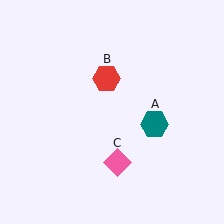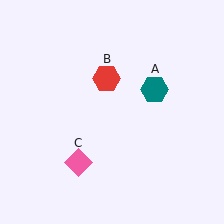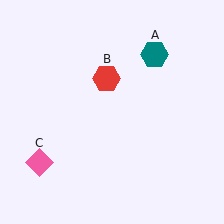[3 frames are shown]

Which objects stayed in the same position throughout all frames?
Red hexagon (object B) remained stationary.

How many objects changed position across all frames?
2 objects changed position: teal hexagon (object A), pink diamond (object C).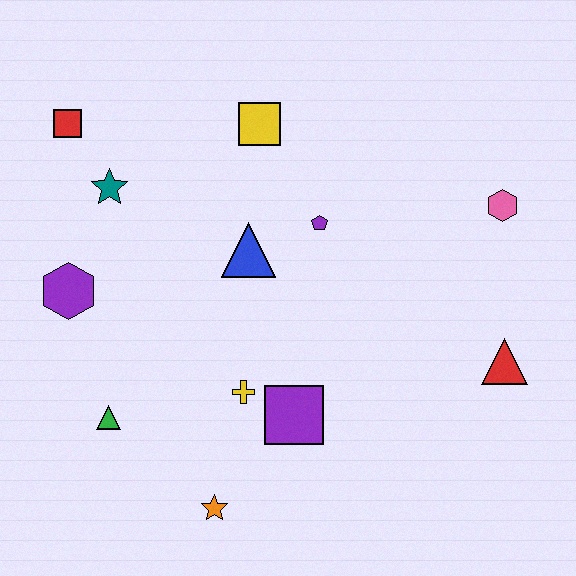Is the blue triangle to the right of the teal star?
Yes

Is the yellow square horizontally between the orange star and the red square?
No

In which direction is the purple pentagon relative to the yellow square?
The purple pentagon is below the yellow square.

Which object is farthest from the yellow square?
The orange star is farthest from the yellow square.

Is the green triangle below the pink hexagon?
Yes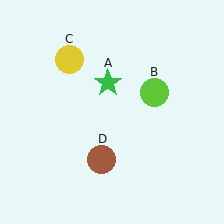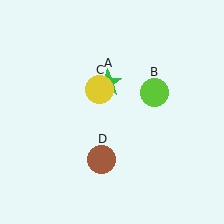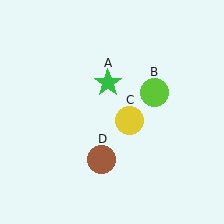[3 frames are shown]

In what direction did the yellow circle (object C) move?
The yellow circle (object C) moved down and to the right.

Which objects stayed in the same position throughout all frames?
Green star (object A) and lime circle (object B) and brown circle (object D) remained stationary.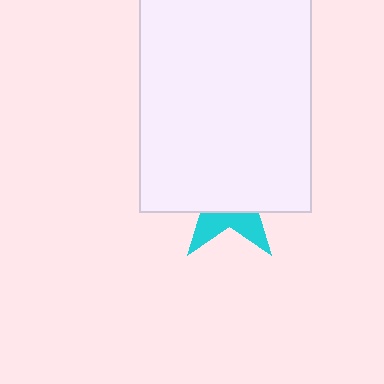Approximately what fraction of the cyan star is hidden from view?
Roughly 70% of the cyan star is hidden behind the white rectangle.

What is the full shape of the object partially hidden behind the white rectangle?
The partially hidden object is a cyan star.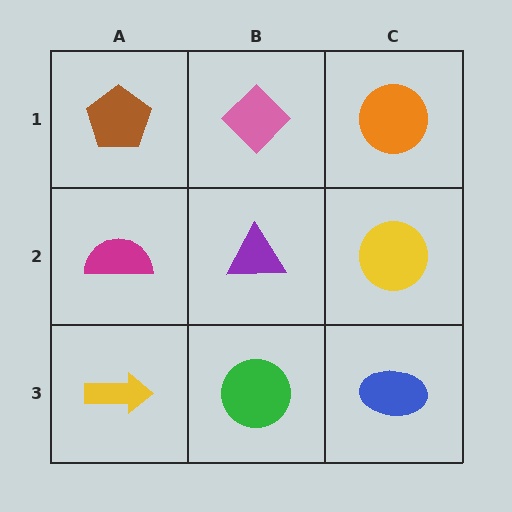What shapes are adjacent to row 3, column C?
A yellow circle (row 2, column C), a green circle (row 3, column B).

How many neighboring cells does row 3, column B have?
3.